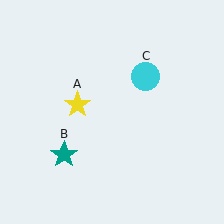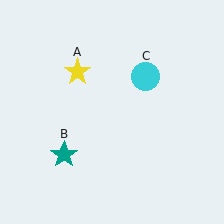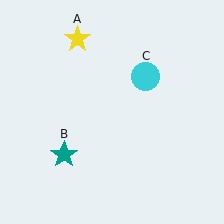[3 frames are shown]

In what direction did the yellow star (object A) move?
The yellow star (object A) moved up.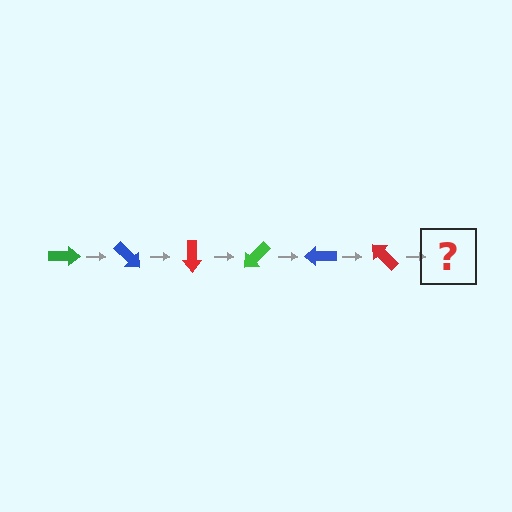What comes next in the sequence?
The next element should be a green arrow, rotated 270 degrees from the start.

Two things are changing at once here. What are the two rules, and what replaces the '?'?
The two rules are that it rotates 45 degrees each step and the color cycles through green, blue, and red. The '?' should be a green arrow, rotated 270 degrees from the start.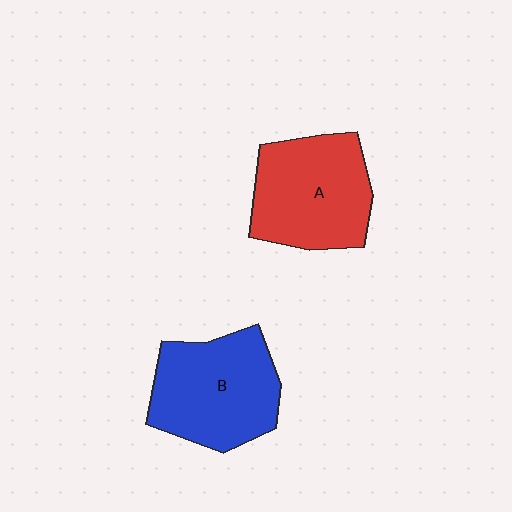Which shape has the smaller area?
Shape A (red).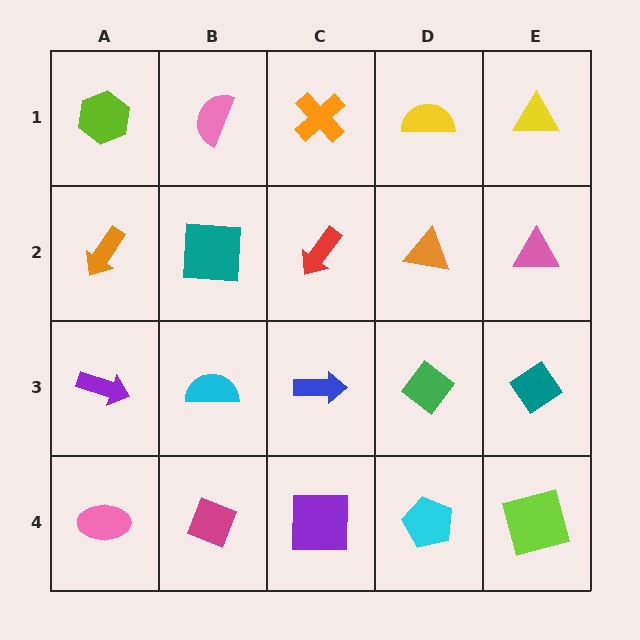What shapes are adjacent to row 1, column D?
An orange triangle (row 2, column D), an orange cross (row 1, column C), a yellow triangle (row 1, column E).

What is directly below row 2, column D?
A green diamond.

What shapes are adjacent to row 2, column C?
An orange cross (row 1, column C), a blue arrow (row 3, column C), a teal square (row 2, column B), an orange triangle (row 2, column D).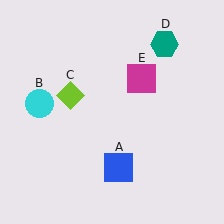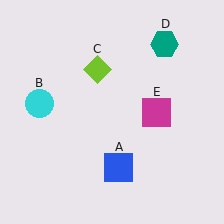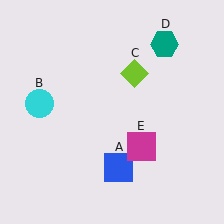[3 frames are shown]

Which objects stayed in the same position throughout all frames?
Blue square (object A) and cyan circle (object B) and teal hexagon (object D) remained stationary.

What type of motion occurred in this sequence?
The lime diamond (object C), magenta square (object E) rotated clockwise around the center of the scene.